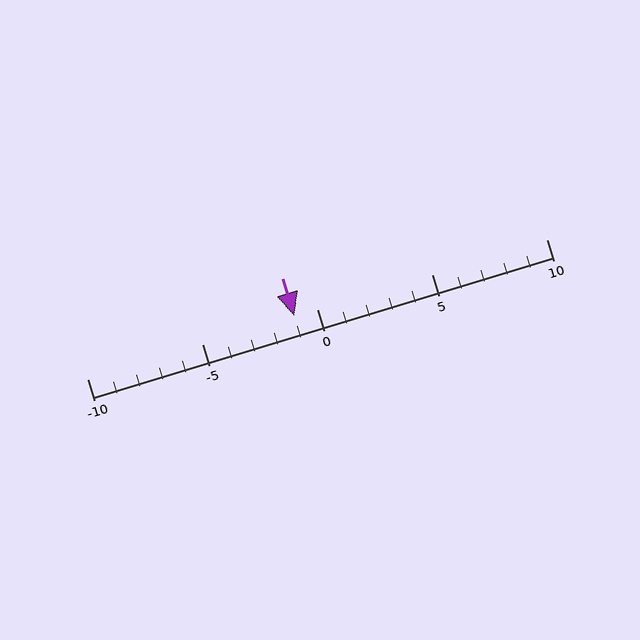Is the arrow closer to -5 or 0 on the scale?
The arrow is closer to 0.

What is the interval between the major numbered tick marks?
The major tick marks are spaced 5 units apart.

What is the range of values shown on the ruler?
The ruler shows values from -10 to 10.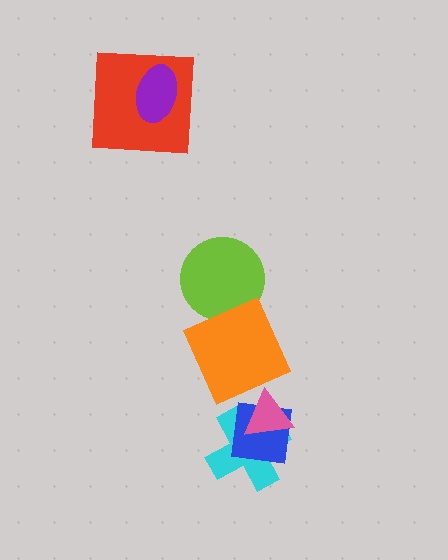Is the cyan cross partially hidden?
Yes, it is partially covered by another shape.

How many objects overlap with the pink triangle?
2 objects overlap with the pink triangle.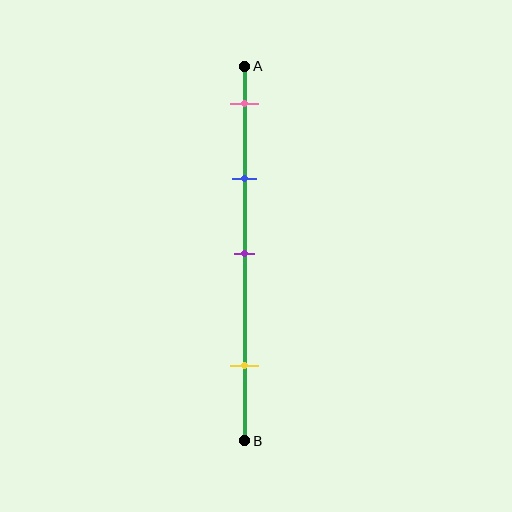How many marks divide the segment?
There are 4 marks dividing the segment.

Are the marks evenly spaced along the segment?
No, the marks are not evenly spaced.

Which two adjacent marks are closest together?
The pink and blue marks are the closest adjacent pair.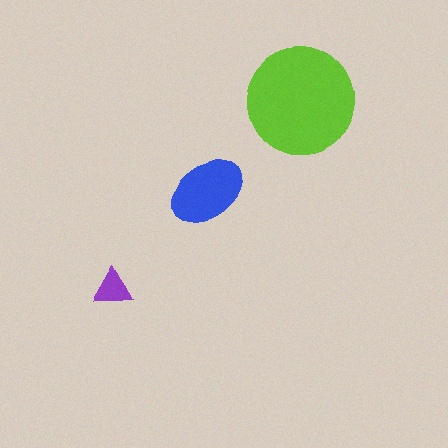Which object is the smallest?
The purple triangle.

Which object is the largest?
The lime circle.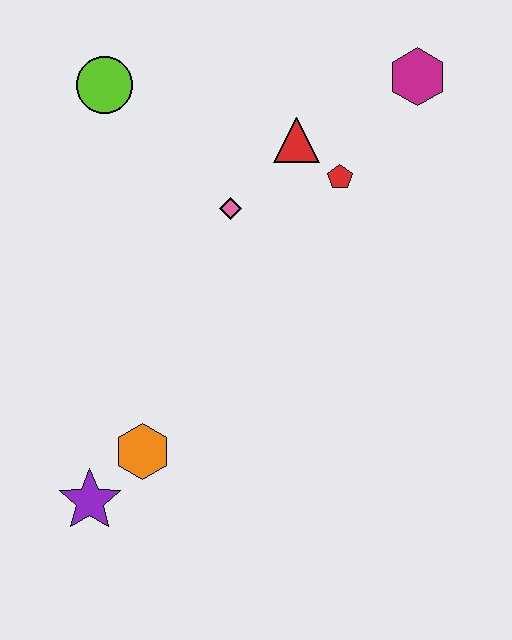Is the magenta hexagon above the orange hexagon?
Yes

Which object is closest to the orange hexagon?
The purple star is closest to the orange hexagon.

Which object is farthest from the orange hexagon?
The magenta hexagon is farthest from the orange hexagon.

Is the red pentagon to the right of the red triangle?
Yes